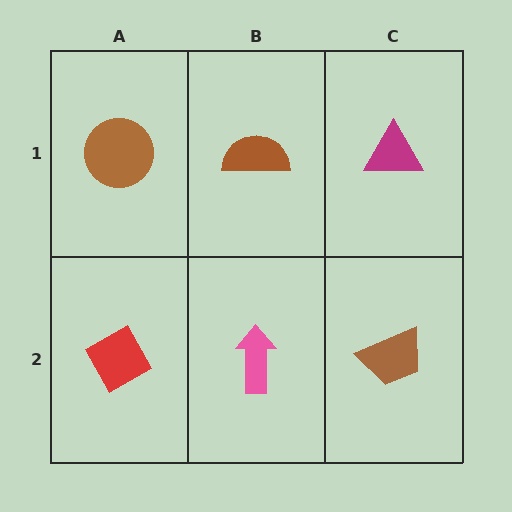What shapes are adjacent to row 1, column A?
A red diamond (row 2, column A), a brown semicircle (row 1, column B).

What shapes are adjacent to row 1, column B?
A pink arrow (row 2, column B), a brown circle (row 1, column A), a magenta triangle (row 1, column C).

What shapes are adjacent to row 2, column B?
A brown semicircle (row 1, column B), a red diamond (row 2, column A), a brown trapezoid (row 2, column C).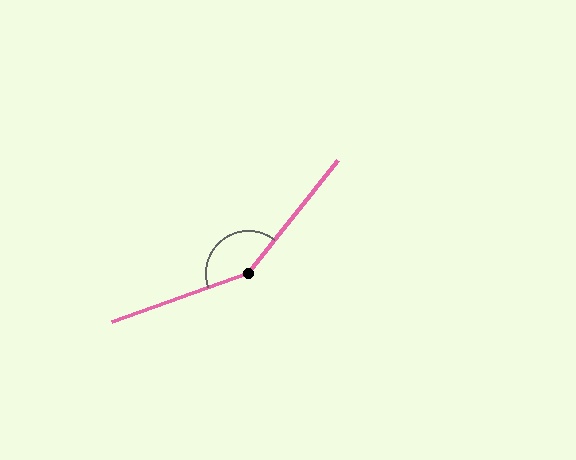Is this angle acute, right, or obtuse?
It is obtuse.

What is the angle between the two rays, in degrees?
Approximately 148 degrees.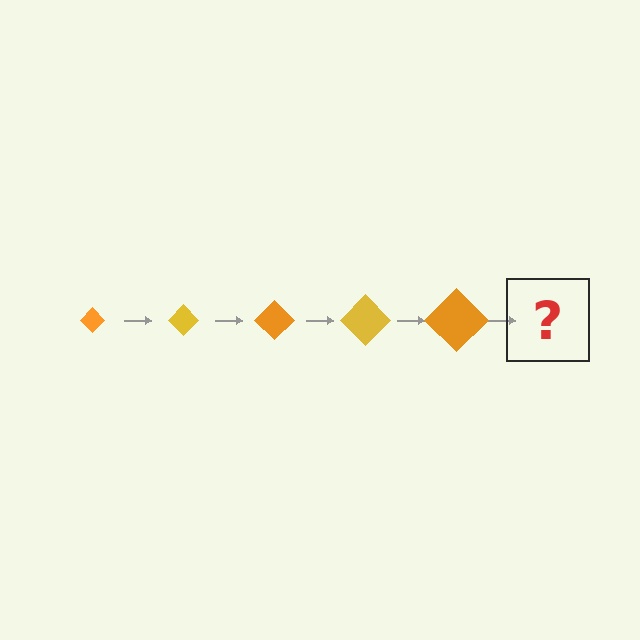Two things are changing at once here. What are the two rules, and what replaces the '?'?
The two rules are that the diamond grows larger each step and the color cycles through orange and yellow. The '?' should be a yellow diamond, larger than the previous one.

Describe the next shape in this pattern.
It should be a yellow diamond, larger than the previous one.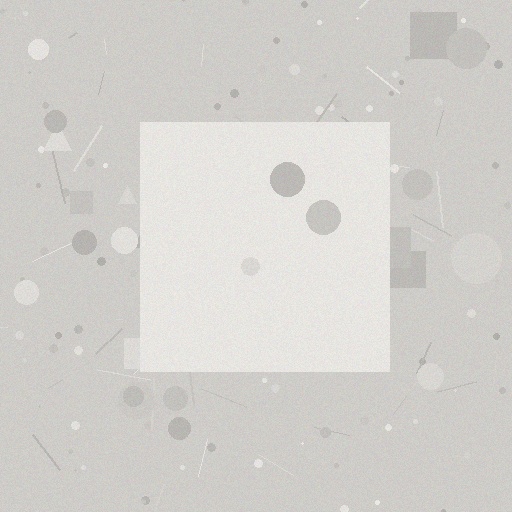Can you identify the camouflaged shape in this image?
The camouflaged shape is a square.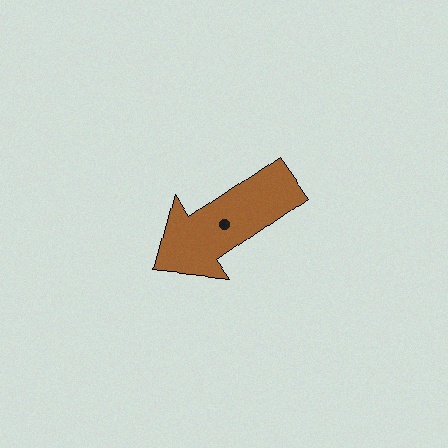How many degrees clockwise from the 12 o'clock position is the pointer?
Approximately 235 degrees.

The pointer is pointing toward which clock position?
Roughly 8 o'clock.